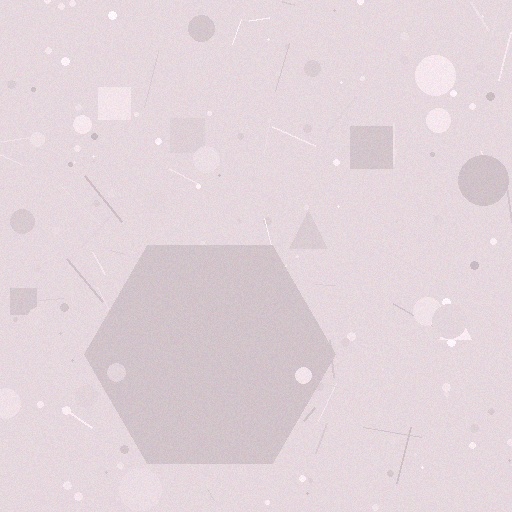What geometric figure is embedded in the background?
A hexagon is embedded in the background.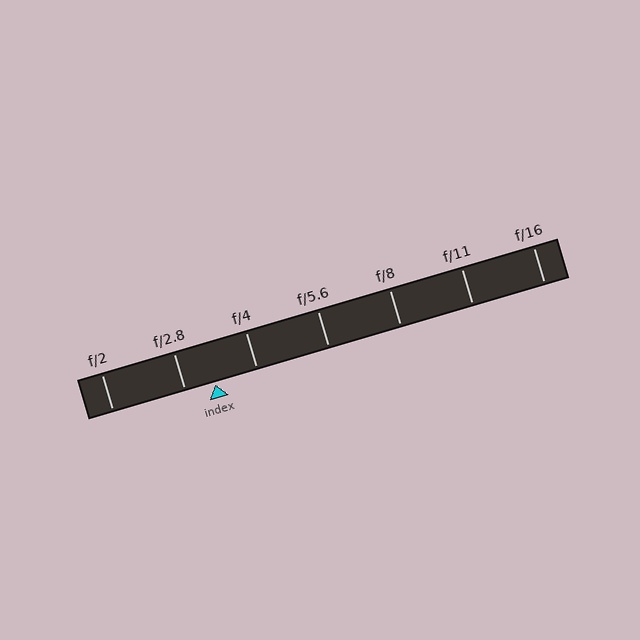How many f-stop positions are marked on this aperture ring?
There are 7 f-stop positions marked.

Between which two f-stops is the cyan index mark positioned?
The index mark is between f/2.8 and f/4.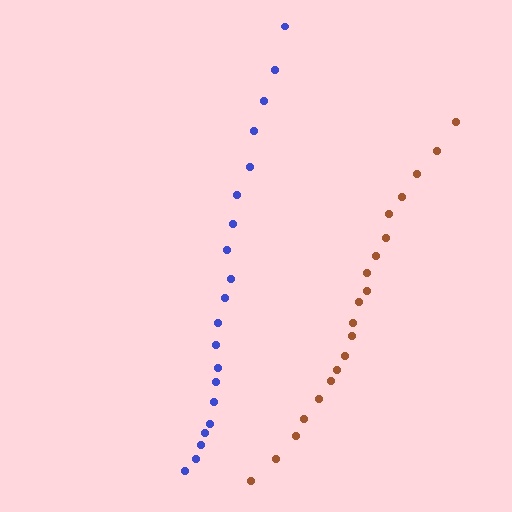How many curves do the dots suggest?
There are 2 distinct paths.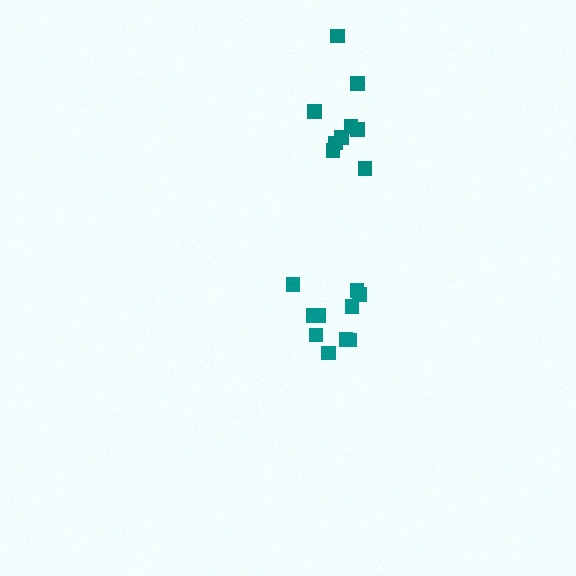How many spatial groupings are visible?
There are 2 spatial groupings.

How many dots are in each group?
Group 1: 10 dots, Group 2: 9 dots (19 total).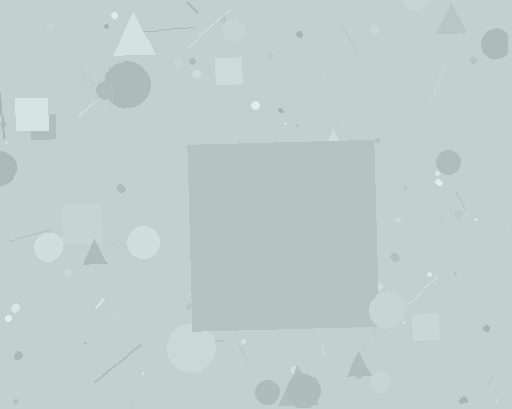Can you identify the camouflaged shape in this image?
The camouflaged shape is a square.